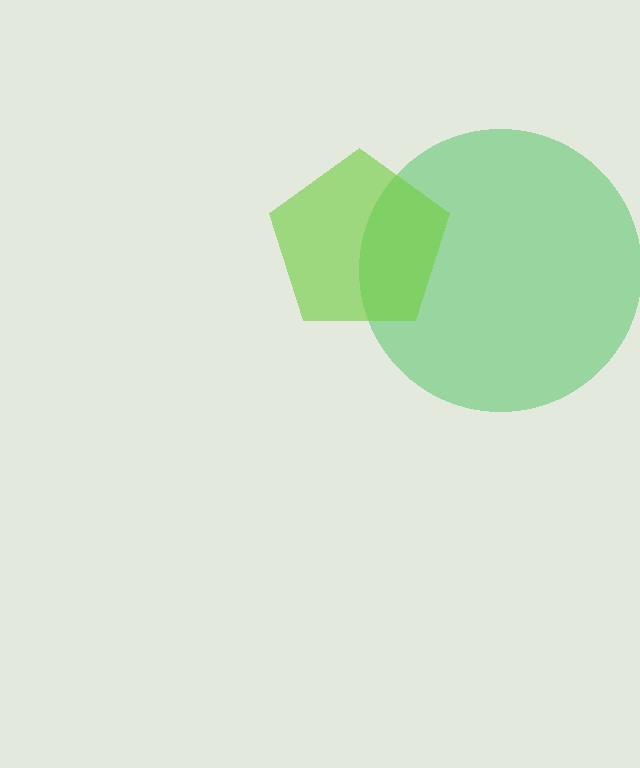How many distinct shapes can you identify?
There are 2 distinct shapes: a green circle, a lime pentagon.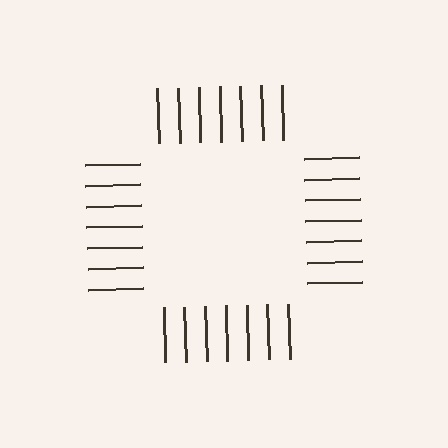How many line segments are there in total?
28 — 7 along each of the 4 edges.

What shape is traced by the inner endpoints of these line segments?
An illusory square — the line segments terminate on its edges but no continuous stroke is drawn.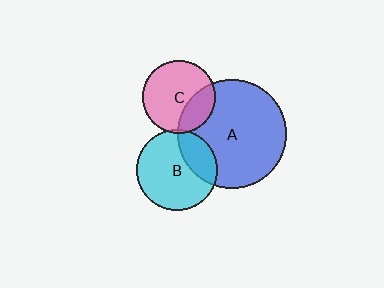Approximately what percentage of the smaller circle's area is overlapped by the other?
Approximately 25%.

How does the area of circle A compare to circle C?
Approximately 2.2 times.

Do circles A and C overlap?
Yes.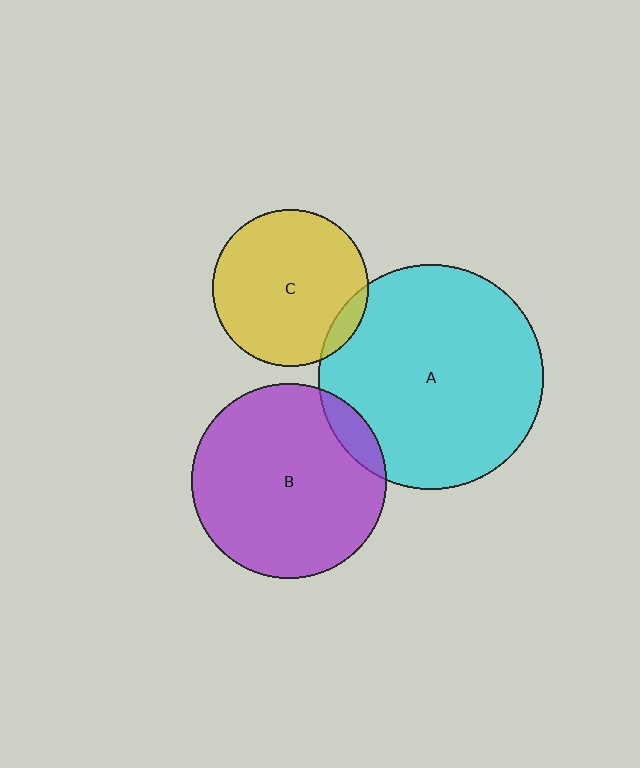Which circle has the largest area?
Circle A (cyan).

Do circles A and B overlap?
Yes.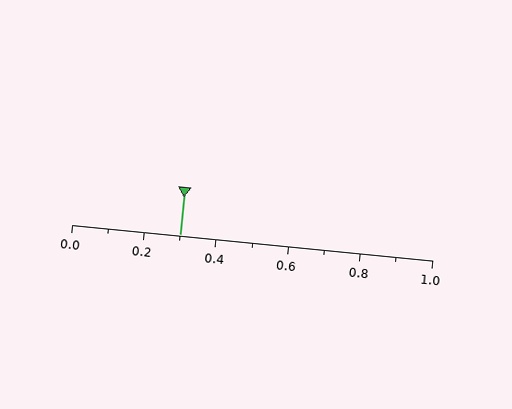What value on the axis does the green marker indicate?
The marker indicates approximately 0.3.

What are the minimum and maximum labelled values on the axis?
The axis runs from 0.0 to 1.0.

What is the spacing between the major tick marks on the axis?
The major ticks are spaced 0.2 apart.